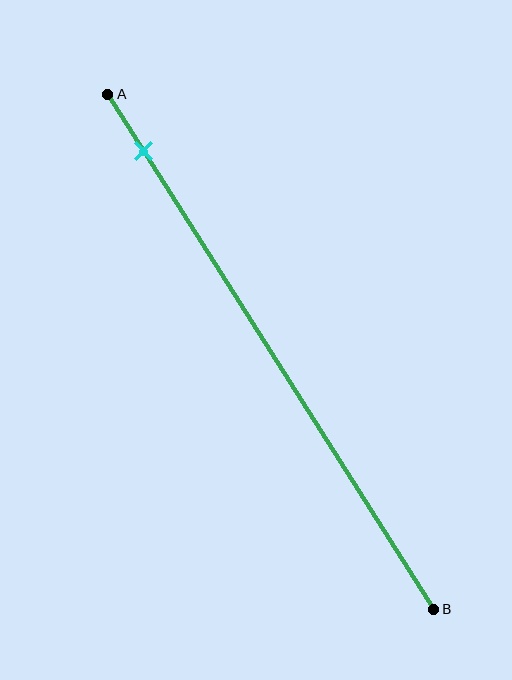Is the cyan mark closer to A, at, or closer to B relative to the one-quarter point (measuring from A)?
The cyan mark is closer to point A than the one-quarter point of segment AB.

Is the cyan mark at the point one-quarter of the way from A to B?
No, the mark is at about 10% from A, not at the 25% one-quarter point.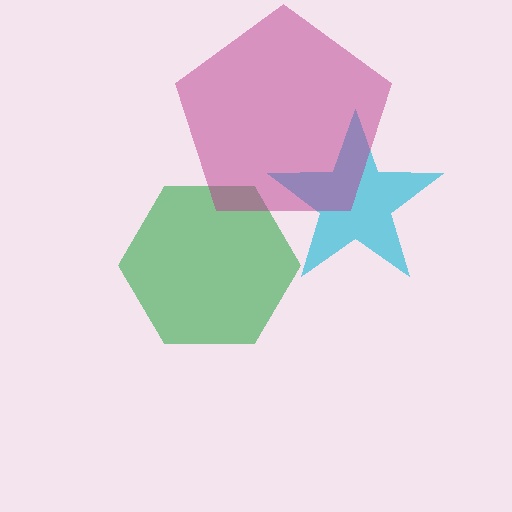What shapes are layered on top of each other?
The layered shapes are: a green hexagon, a cyan star, a magenta pentagon.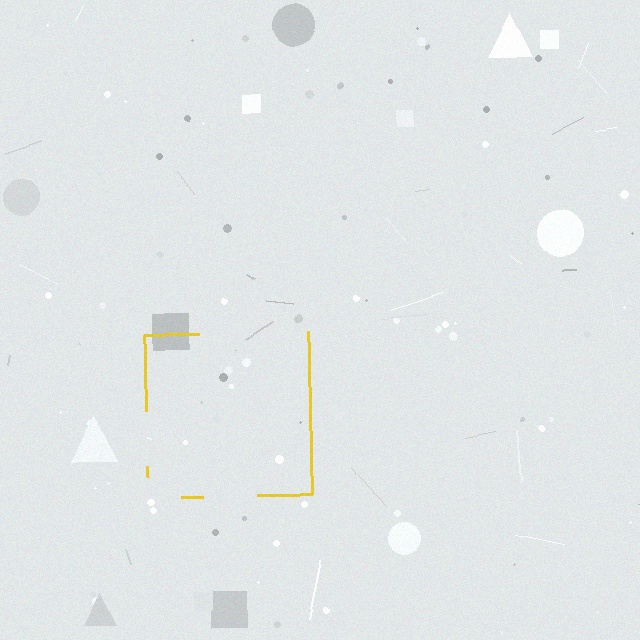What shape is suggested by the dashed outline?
The dashed outline suggests a square.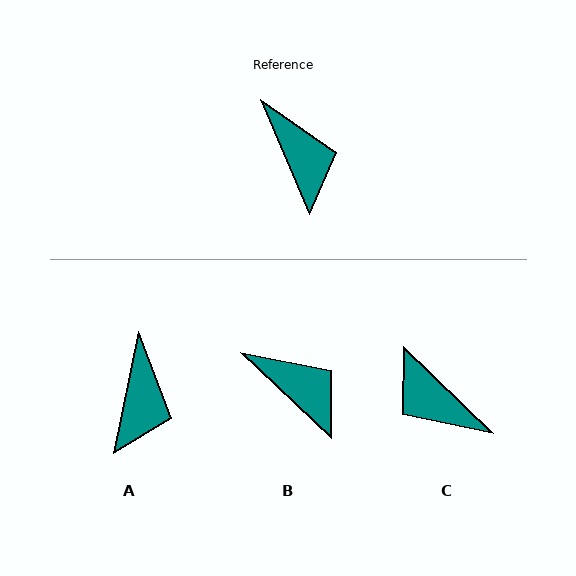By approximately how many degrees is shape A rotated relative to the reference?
Approximately 34 degrees clockwise.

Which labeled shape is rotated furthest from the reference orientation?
C, about 157 degrees away.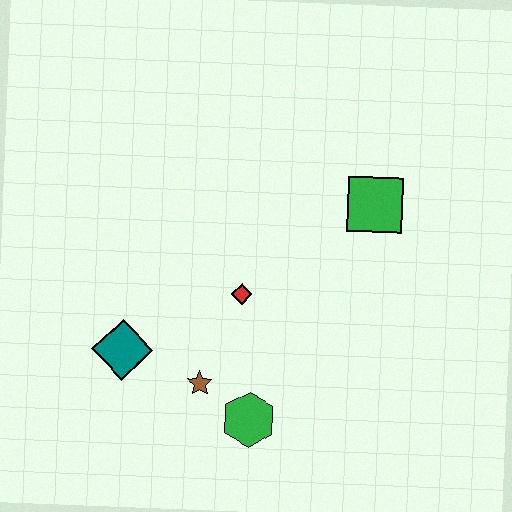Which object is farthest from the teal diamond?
The green square is farthest from the teal diamond.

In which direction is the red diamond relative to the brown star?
The red diamond is above the brown star.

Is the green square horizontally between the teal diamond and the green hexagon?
No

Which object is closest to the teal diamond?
The brown star is closest to the teal diamond.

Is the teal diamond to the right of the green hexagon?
No